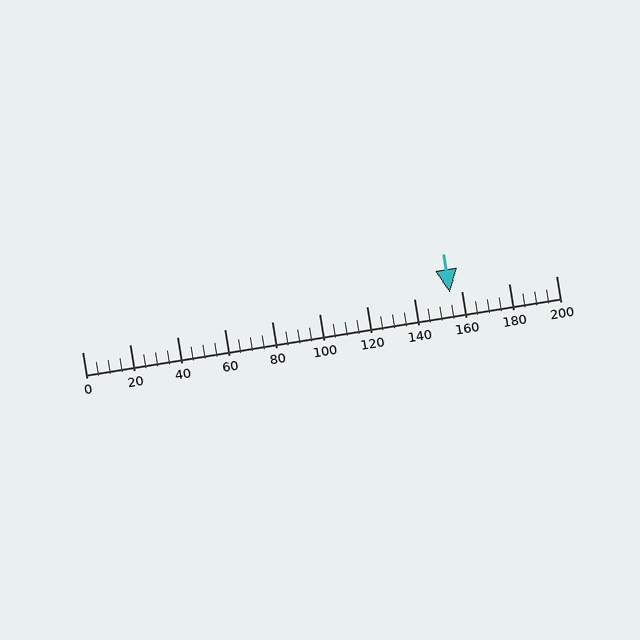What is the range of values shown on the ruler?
The ruler shows values from 0 to 200.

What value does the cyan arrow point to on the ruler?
The cyan arrow points to approximately 155.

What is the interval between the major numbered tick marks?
The major tick marks are spaced 20 units apart.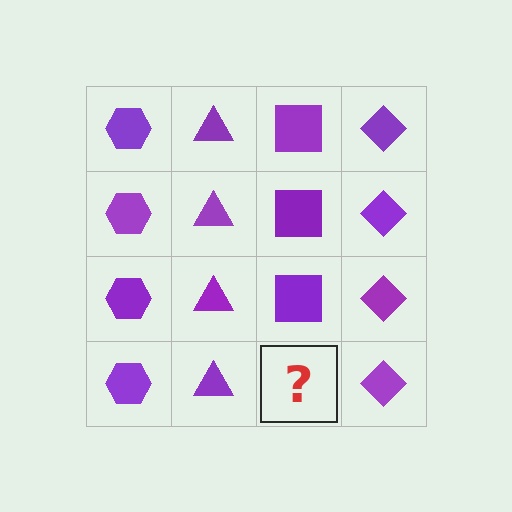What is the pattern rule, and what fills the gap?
The rule is that each column has a consistent shape. The gap should be filled with a purple square.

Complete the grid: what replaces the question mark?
The question mark should be replaced with a purple square.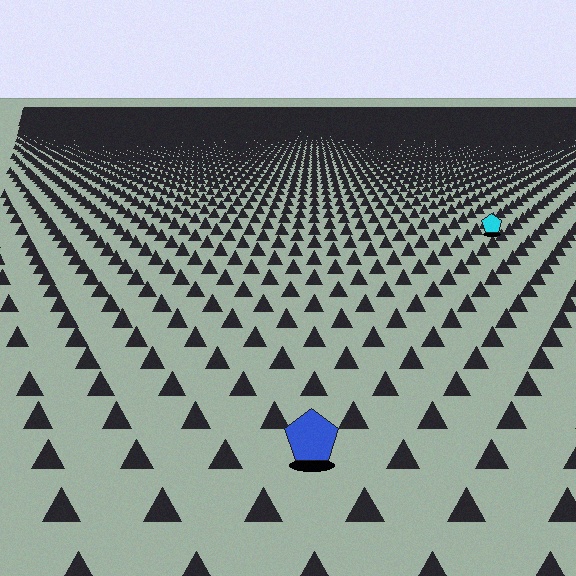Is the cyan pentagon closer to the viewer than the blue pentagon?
No. The blue pentagon is closer — you can tell from the texture gradient: the ground texture is coarser near it.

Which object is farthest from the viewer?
The cyan pentagon is farthest from the viewer. It appears smaller and the ground texture around it is denser.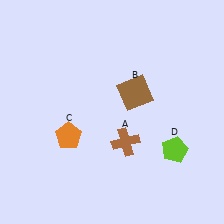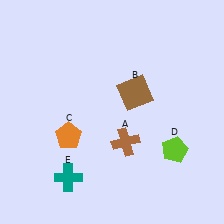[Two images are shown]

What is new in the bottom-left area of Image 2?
A teal cross (E) was added in the bottom-left area of Image 2.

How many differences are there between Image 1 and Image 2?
There is 1 difference between the two images.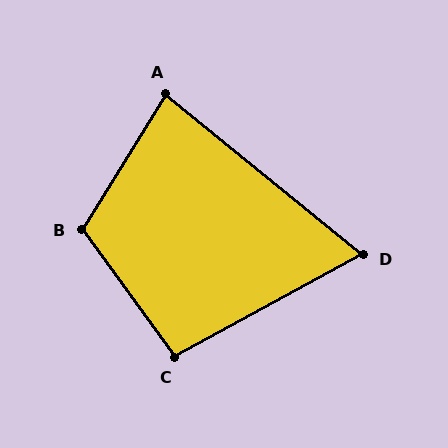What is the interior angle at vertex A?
Approximately 83 degrees (acute).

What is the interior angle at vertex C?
Approximately 97 degrees (obtuse).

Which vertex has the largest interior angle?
B, at approximately 112 degrees.